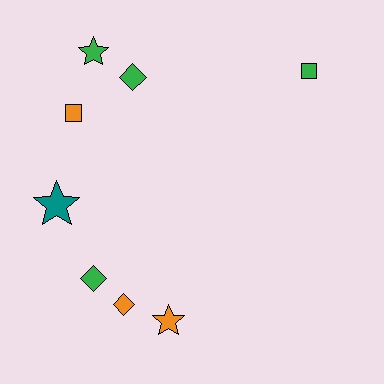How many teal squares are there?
There are no teal squares.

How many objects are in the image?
There are 8 objects.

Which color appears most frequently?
Green, with 4 objects.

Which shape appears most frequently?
Star, with 3 objects.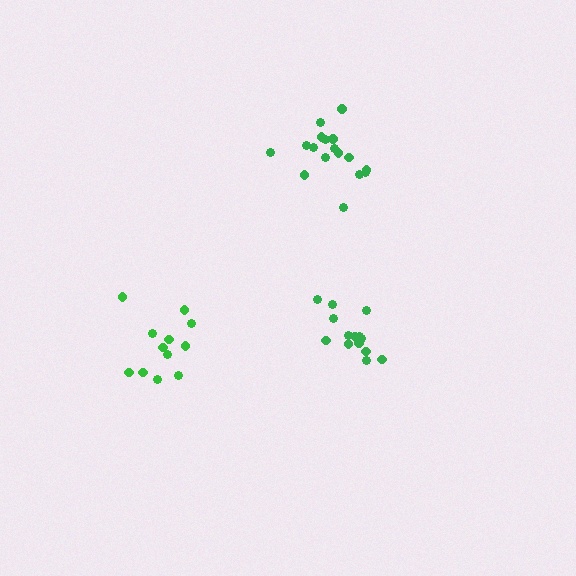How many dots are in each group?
Group 1: 14 dots, Group 2: 12 dots, Group 3: 17 dots (43 total).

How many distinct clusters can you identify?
There are 3 distinct clusters.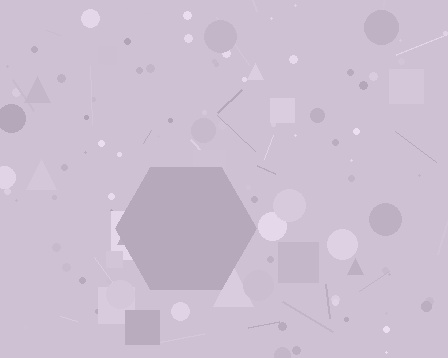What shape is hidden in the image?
A hexagon is hidden in the image.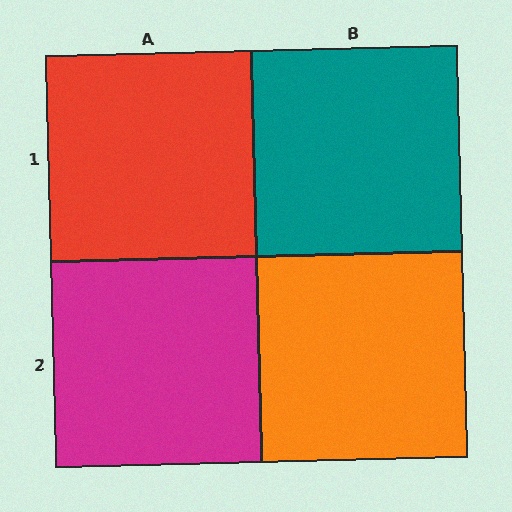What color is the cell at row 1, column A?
Red.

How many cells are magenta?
1 cell is magenta.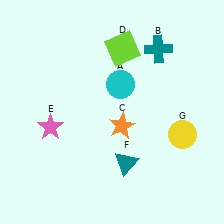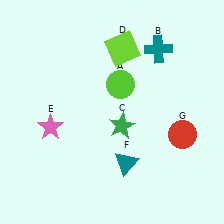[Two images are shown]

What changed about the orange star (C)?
In Image 1, C is orange. In Image 2, it changed to green.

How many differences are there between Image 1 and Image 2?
There are 3 differences between the two images.